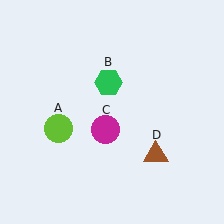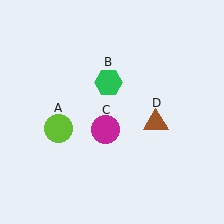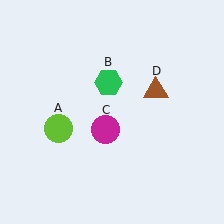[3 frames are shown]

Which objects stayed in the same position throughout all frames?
Lime circle (object A) and green hexagon (object B) and magenta circle (object C) remained stationary.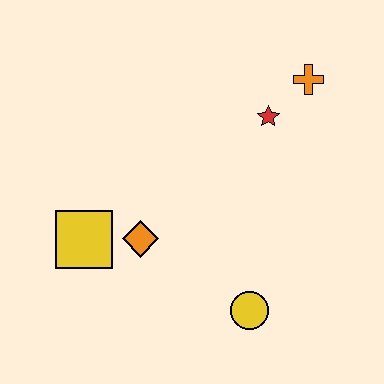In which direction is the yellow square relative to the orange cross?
The yellow square is to the left of the orange cross.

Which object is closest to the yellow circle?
The orange diamond is closest to the yellow circle.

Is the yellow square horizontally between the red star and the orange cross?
No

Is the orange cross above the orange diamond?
Yes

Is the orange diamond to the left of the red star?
Yes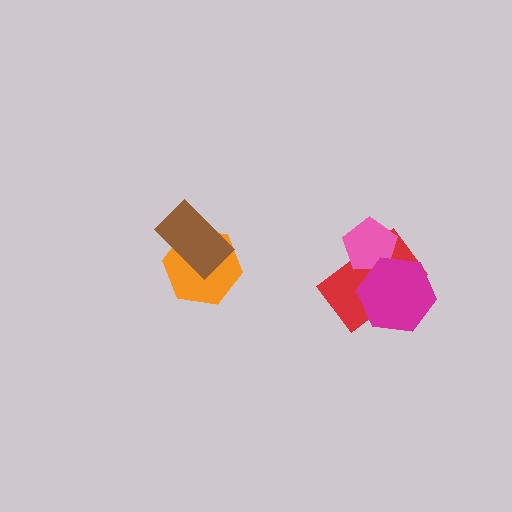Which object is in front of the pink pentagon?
The magenta hexagon is in front of the pink pentagon.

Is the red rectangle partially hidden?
Yes, it is partially covered by another shape.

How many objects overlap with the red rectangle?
2 objects overlap with the red rectangle.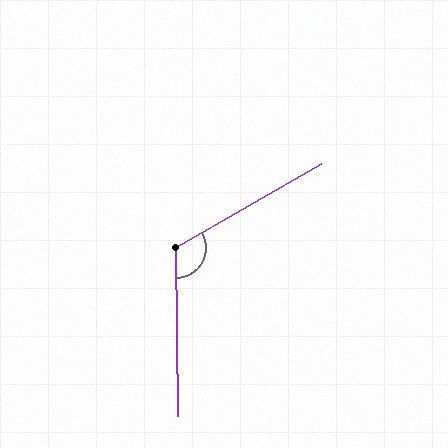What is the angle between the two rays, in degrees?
Approximately 120 degrees.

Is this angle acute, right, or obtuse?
It is obtuse.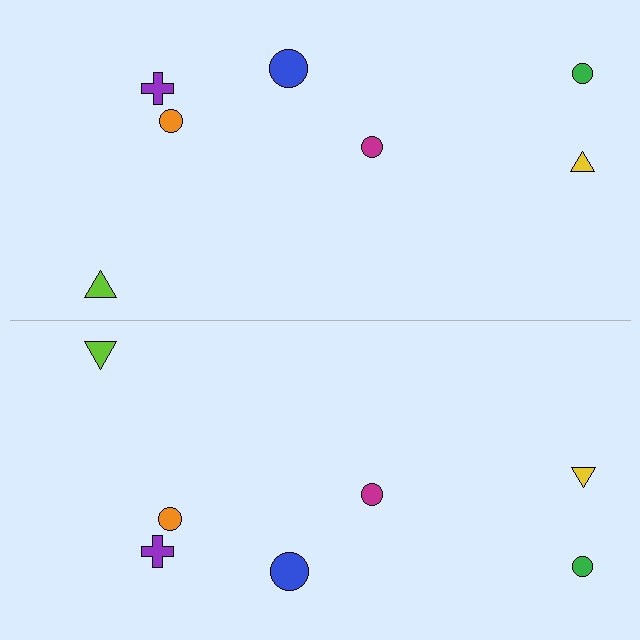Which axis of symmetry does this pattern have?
The pattern has a horizontal axis of symmetry running through the center of the image.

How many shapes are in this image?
There are 14 shapes in this image.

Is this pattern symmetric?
Yes, this pattern has bilateral (reflection) symmetry.